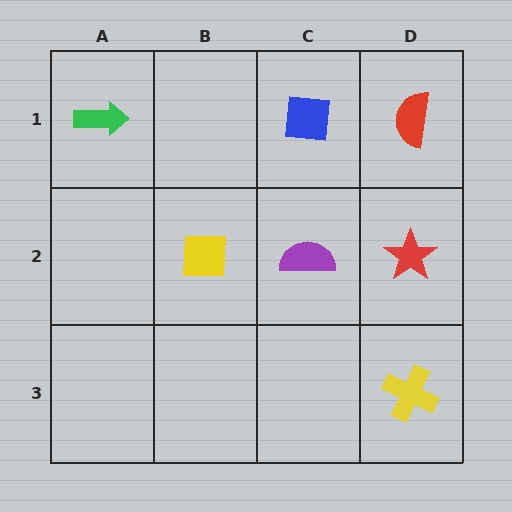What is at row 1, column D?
A red semicircle.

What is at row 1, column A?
A green arrow.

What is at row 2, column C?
A purple semicircle.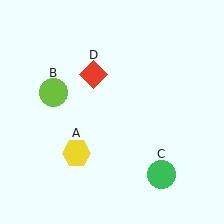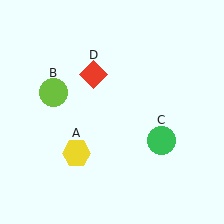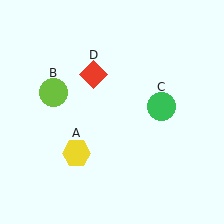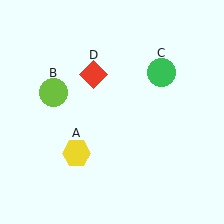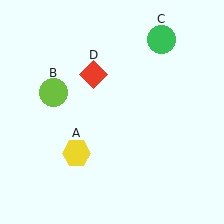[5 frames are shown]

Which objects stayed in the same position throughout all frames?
Yellow hexagon (object A) and lime circle (object B) and red diamond (object D) remained stationary.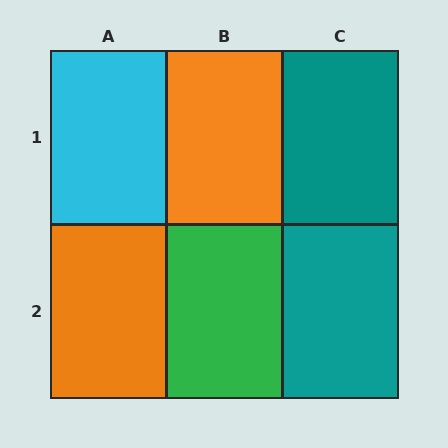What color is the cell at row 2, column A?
Orange.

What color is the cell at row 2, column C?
Teal.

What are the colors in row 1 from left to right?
Cyan, orange, teal.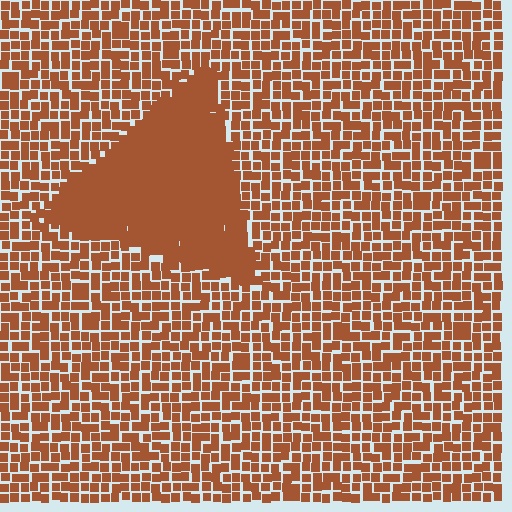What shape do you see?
I see a triangle.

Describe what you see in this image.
The image contains small brown elements arranged at two different densities. A triangle-shaped region is visible where the elements are more densely packed than the surrounding area.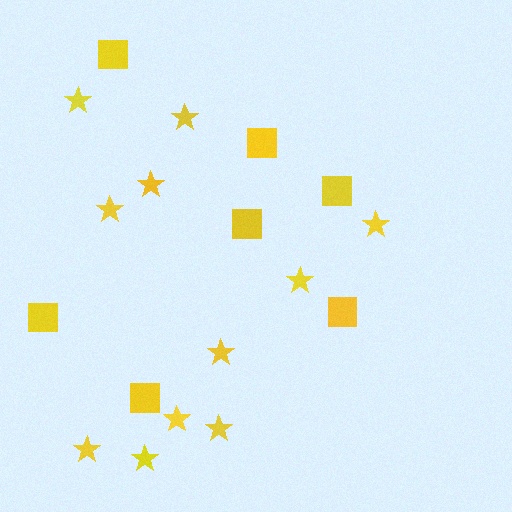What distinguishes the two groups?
There are 2 groups: one group of squares (7) and one group of stars (11).